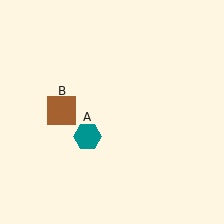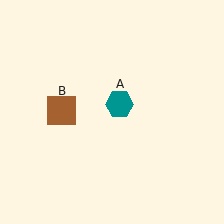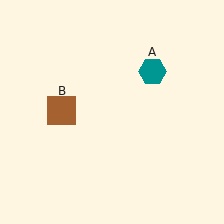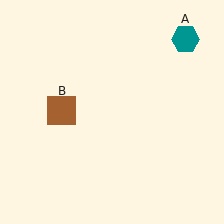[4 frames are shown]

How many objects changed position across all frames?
1 object changed position: teal hexagon (object A).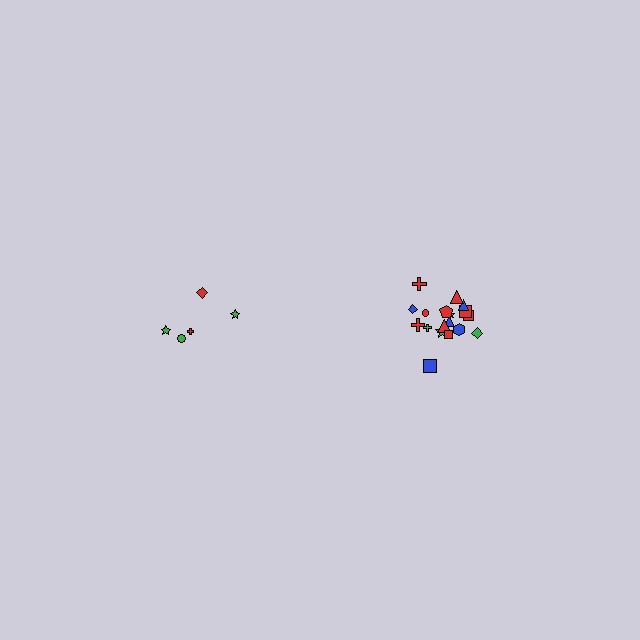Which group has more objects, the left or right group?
The right group.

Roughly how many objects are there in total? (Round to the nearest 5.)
Roughly 25 objects in total.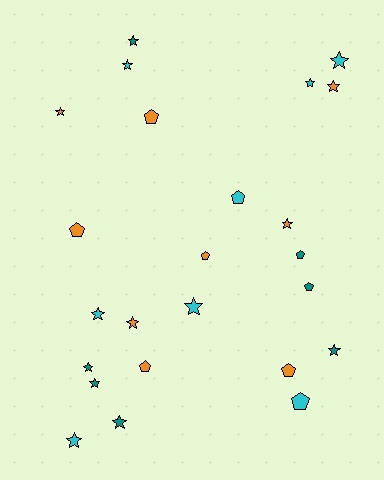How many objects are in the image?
There are 24 objects.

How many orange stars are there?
There are 4 orange stars.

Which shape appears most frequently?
Star, with 15 objects.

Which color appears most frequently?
Orange, with 9 objects.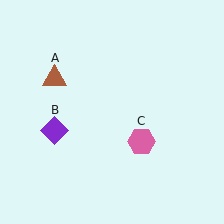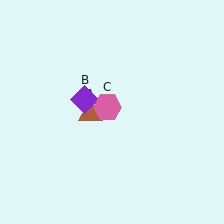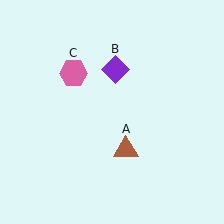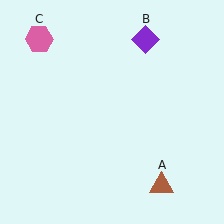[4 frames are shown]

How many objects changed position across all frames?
3 objects changed position: brown triangle (object A), purple diamond (object B), pink hexagon (object C).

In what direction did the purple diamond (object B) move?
The purple diamond (object B) moved up and to the right.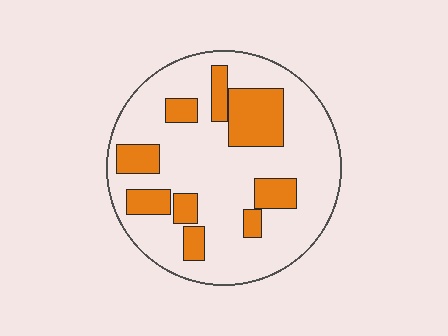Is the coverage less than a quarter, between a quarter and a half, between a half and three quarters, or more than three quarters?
Between a quarter and a half.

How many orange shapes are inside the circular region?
9.